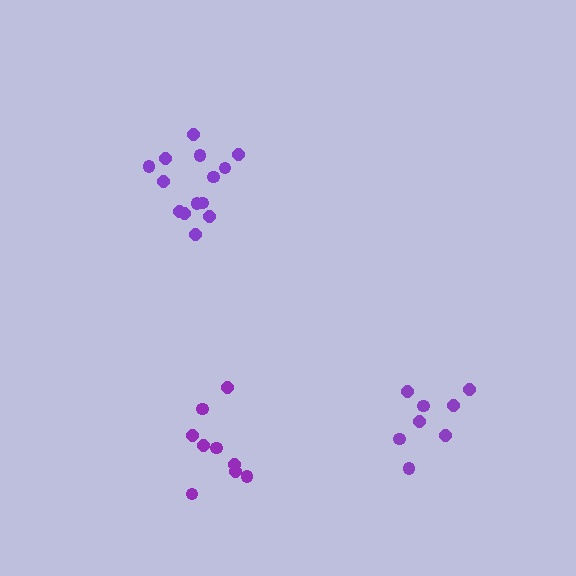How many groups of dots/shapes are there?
There are 3 groups.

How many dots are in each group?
Group 1: 14 dots, Group 2: 9 dots, Group 3: 8 dots (31 total).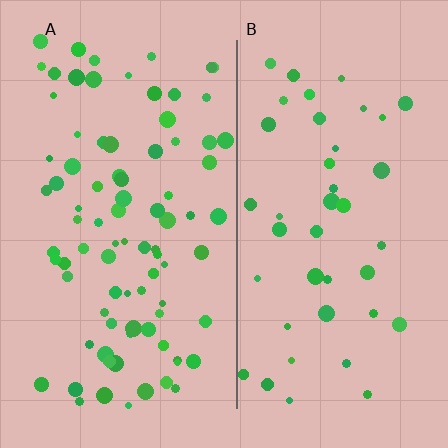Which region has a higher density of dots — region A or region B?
A (the left).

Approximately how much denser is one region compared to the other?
Approximately 2.0× — region A over region B.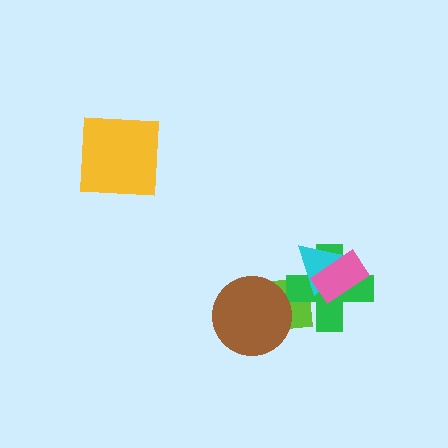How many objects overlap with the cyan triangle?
3 objects overlap with the cyan triangle.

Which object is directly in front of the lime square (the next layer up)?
The green cross is directly in front of the lime square.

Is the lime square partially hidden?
Yes, it is partially covered by another shape.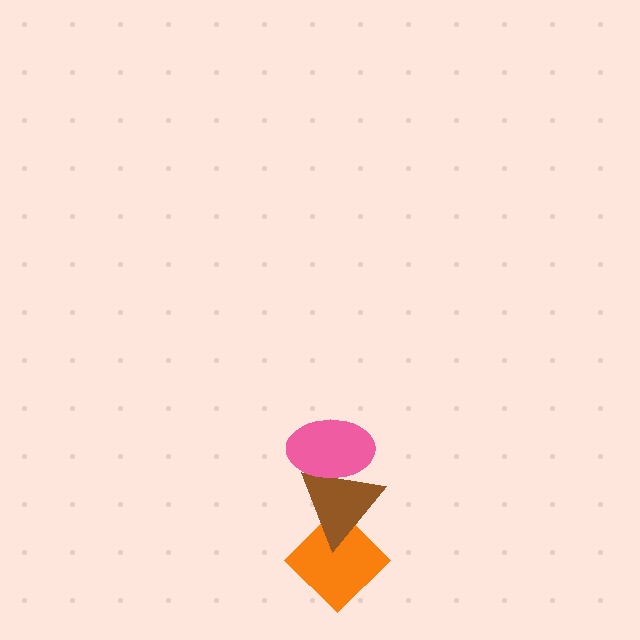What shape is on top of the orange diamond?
The brown triangle is on top of the orange diamond.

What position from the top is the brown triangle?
The brown triangle is 2nd from the top.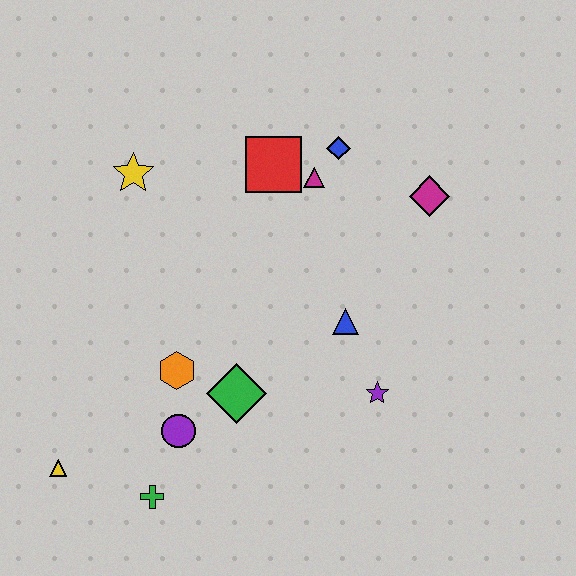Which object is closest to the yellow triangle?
The green cross is closest to the yellow triangle.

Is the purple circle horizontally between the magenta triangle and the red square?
No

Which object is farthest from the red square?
The yellow triangle is farthest from the red square.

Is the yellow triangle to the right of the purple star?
No